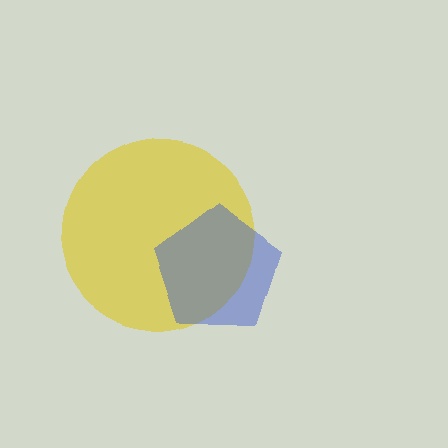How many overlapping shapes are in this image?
There are 2 overlapping shapes in the image.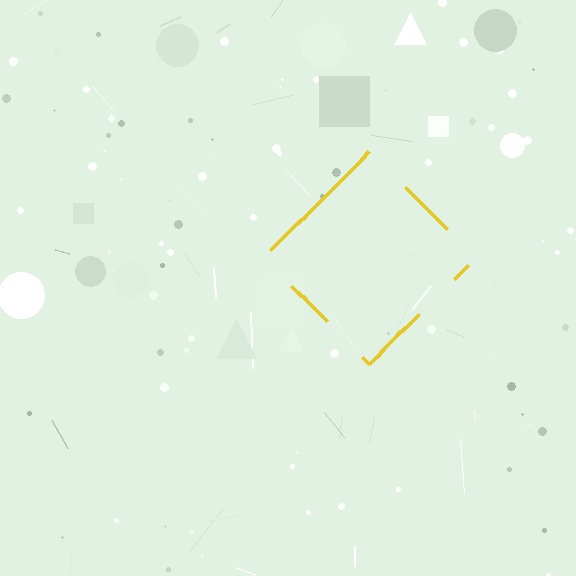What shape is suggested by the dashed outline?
The dashed outline suggests a diamond.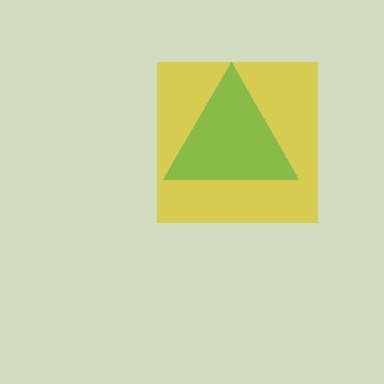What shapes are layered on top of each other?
The layered shapes are: a yellow square, a green triangle.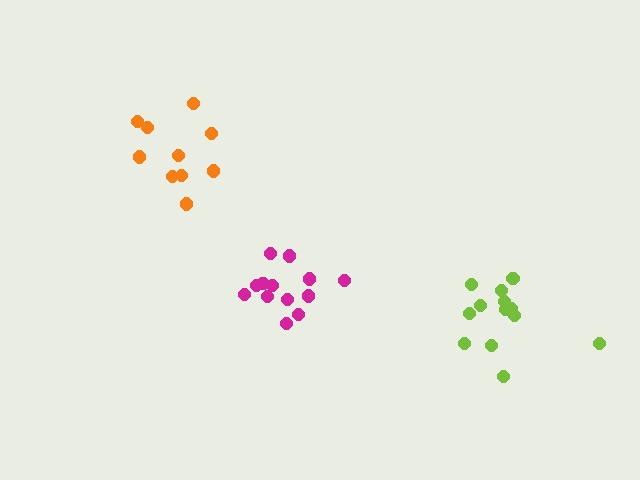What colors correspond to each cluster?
The clusters are colored: lime, orange, magenta.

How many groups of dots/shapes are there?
There are 3 groups.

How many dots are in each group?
Group 1: 13 dots, Group 2: 10 dots, Group 3: 13 dots (36 total).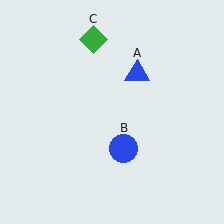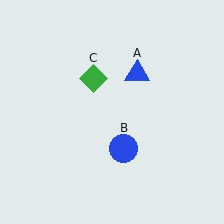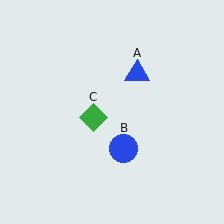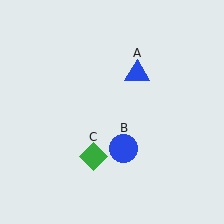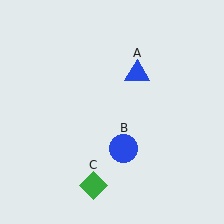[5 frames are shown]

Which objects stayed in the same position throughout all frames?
Blue triangle (object A) and blue circle (object B) remained stationary.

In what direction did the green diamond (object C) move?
The green diamond (object C) moved down.